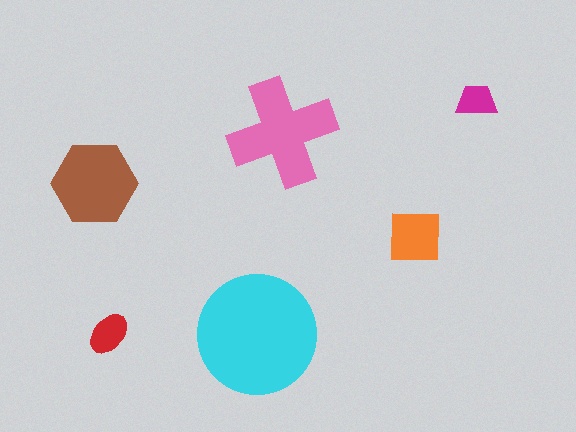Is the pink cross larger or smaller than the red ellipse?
Larger.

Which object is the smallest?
The magenta trapezoid.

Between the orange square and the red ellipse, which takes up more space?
The orange square.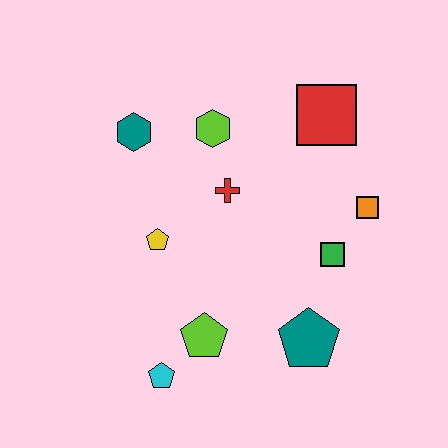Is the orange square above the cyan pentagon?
Yes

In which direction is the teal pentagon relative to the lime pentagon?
The teal pentagon is to the right of the lime pentagon.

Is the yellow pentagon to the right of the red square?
No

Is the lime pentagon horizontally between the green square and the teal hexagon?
Yes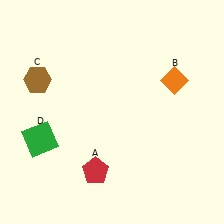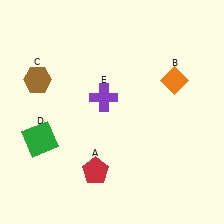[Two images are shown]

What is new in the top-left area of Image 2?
A purple cross (E) was added in the top-left area of Image 2.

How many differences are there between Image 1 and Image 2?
There is 1 difference between the two images.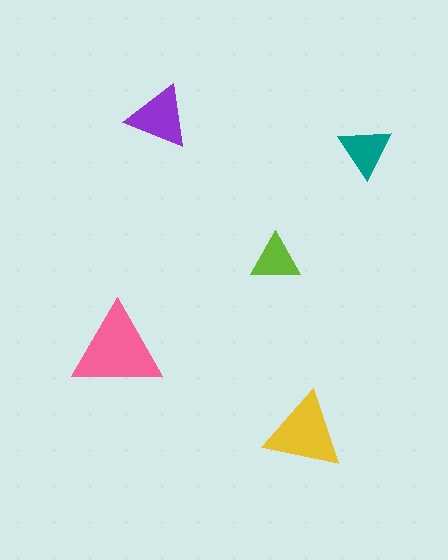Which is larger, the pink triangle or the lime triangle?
The pink one.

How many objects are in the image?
There are 5 objects in the image.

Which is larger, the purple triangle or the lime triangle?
The purple one.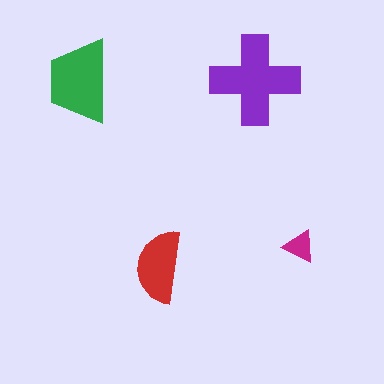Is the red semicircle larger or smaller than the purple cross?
Smaller.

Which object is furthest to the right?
The magenta triangle is rightmost.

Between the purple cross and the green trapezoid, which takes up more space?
The purple cross.